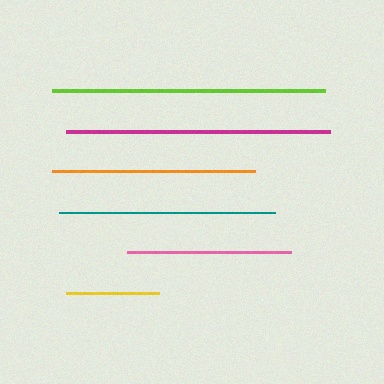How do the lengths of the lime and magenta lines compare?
The lime and magenta lines are approximately the same length.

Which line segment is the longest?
The lime line is the longest at approximately 272 pixels.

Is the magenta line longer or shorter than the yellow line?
The magenta line is longer than the yellow line.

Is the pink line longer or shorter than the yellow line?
The pink line is longer than the yellow line.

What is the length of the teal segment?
The teal segment is approximately 216 pixels long.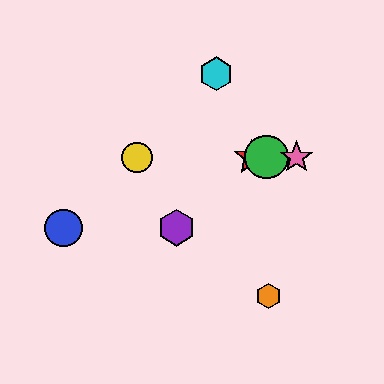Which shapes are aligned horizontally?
The red star, the green circle, the yellow circle, the pink star are aligned horizontally.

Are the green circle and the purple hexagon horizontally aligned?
No, the green circle is at y≈157 and the purple hexagon is at y≈228.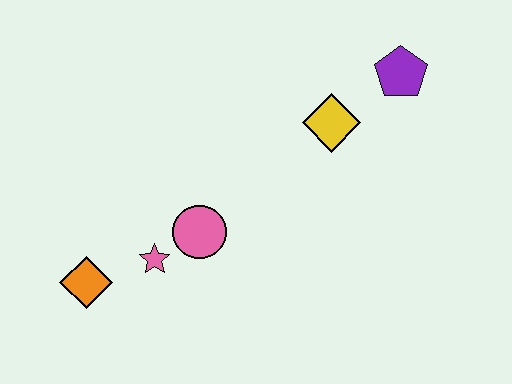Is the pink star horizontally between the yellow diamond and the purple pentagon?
No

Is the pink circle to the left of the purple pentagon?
Yes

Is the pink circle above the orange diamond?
Yes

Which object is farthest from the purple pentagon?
The orange diamond is farthest from the purple pentagon.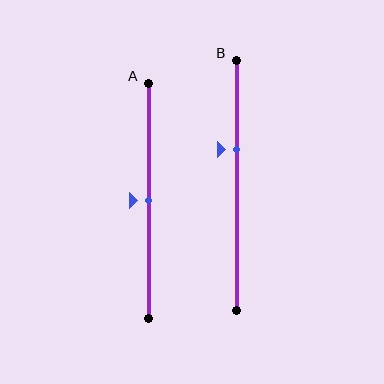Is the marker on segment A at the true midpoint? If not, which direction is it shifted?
Yes, the marker on segment A is at the true midpoint.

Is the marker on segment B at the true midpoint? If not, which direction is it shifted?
No, the marker on segment B is shifted upward by about 14% of the segment length.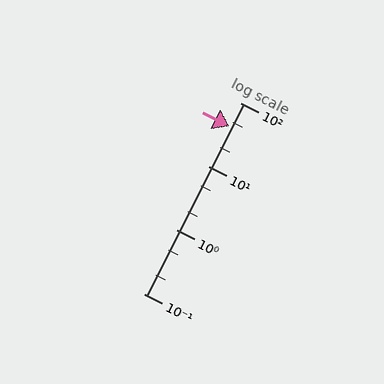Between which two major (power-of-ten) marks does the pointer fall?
The pointer is between 10 and 100.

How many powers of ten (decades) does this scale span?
The scale spans 3 decades, from 0.1 to 100.